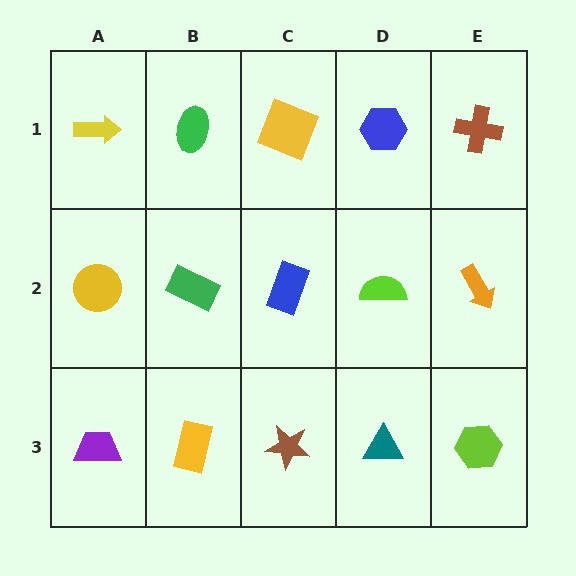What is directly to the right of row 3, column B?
A brown star.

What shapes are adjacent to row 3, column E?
An orange arrow (row 2, column E), a teal triangle (row 3, column D).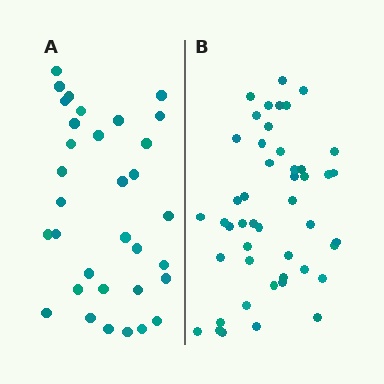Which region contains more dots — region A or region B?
Region B (the right region) has more dots.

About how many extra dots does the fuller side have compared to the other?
Region B has approximately 15 more dots than region A.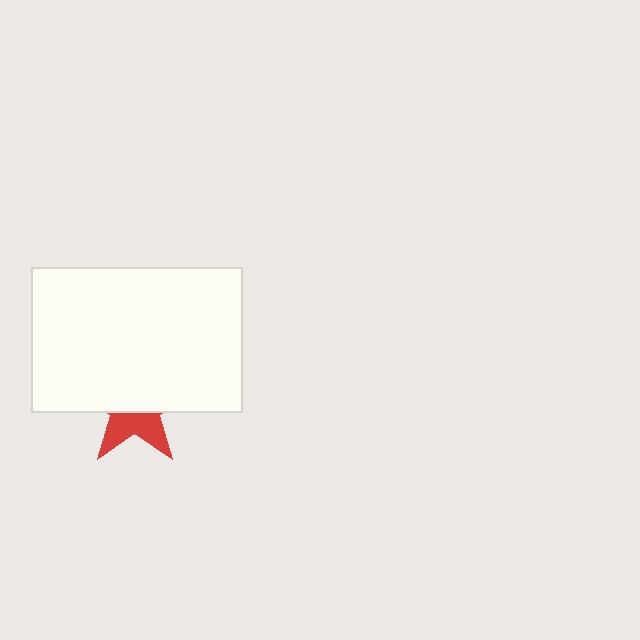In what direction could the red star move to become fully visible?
The red star could move down. That would shift it out from behind the white rectangle entirely.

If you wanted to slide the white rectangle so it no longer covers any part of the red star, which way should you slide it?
Slide it up — that is the most direct way to separate the two shapes.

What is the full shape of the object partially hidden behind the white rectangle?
The partially hidden object is a red star.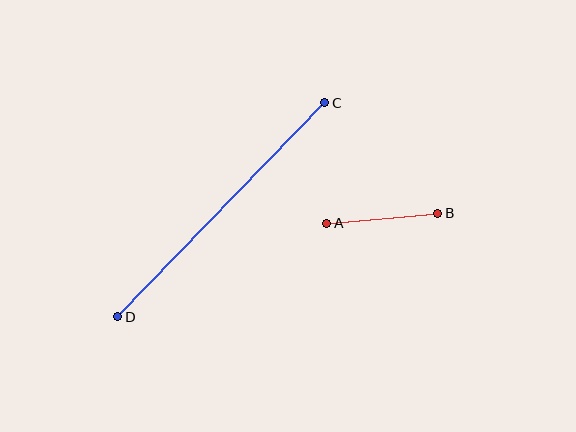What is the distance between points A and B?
The distance is approximately 111 pixels.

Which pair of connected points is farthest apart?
Points C and D are farthest apart.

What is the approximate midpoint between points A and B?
The midpoint is at approximately (382, 218) pixels.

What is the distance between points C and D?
The distance is approximately 298 pixels.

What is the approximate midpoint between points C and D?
The midpoint is at approximately (221, 210) pixels.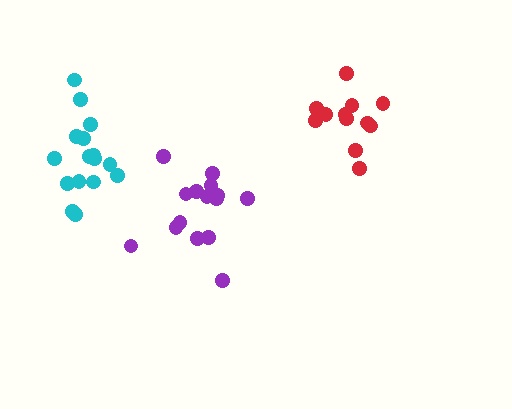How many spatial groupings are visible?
There are 3 spatial groupings.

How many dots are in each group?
Group 1: 15 dots, Group 2: 12 dots, Group 3: 16 dots (43 total).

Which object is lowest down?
The purple cluster is bottommost.